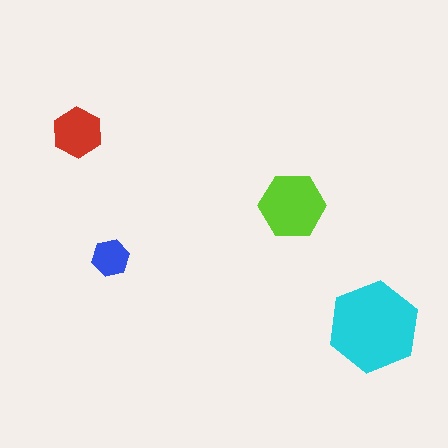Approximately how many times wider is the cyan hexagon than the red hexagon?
About 2 times wider.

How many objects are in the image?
There are 4 objects in the image.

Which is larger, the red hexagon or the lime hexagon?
The lime one.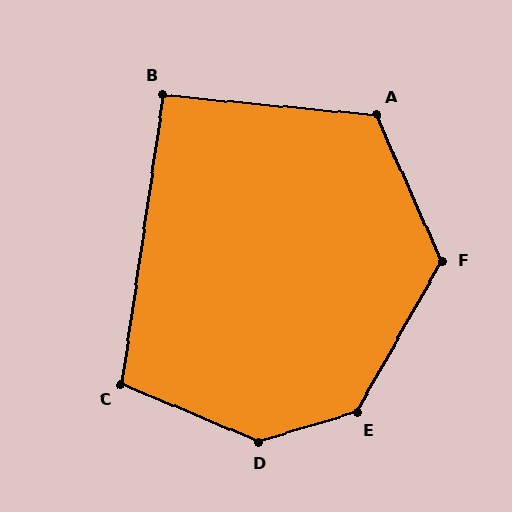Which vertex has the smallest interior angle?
B, at approximately 93 degrees.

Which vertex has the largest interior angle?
D, at approximately 140 degrees.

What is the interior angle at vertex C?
Approximately 105 degrees (obtuse).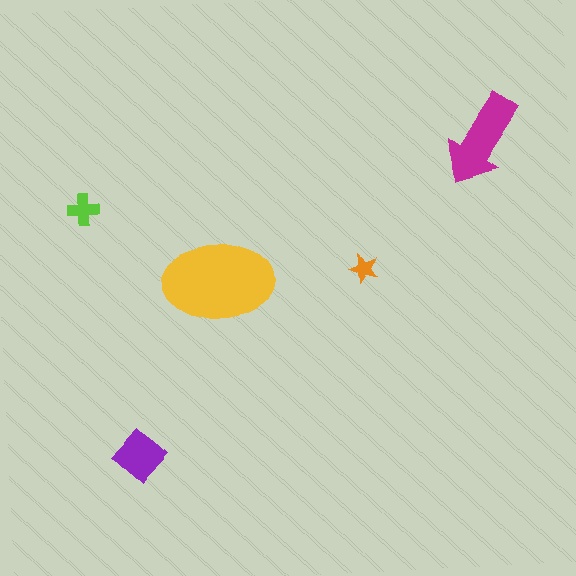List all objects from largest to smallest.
The yellow ellipse, the magenta arrow, the purple diamond, the lime cross, the orange star.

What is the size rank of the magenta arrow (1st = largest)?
2nd.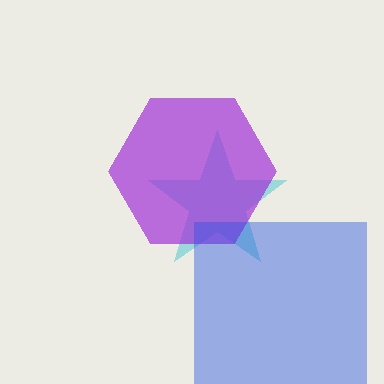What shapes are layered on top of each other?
The layered shapes are: a cyan star, a purple hexagon, a blue square.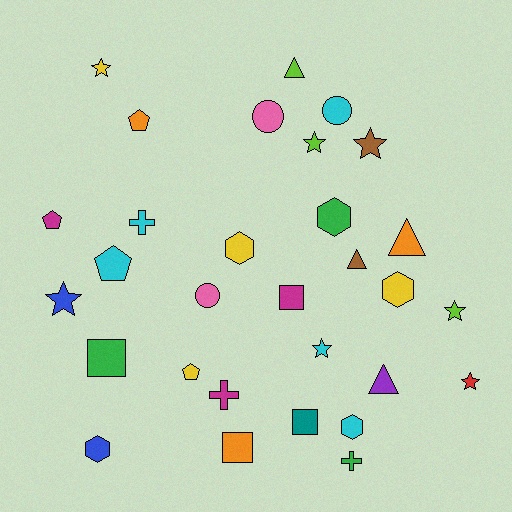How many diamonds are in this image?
There are no diamonds.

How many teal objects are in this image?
There is 1 teal object.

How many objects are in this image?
There are 30 objects.